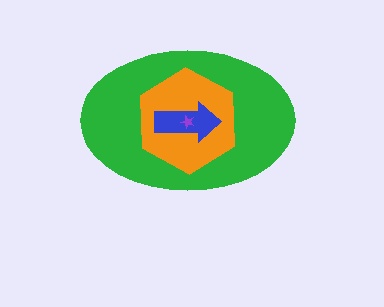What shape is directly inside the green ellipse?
The orange hexagon.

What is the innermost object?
The purple star.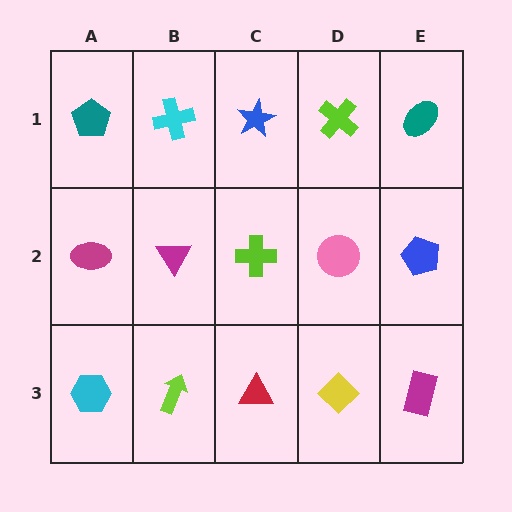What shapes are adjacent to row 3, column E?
A blue pentagon (row 2, column E), a yellow diamond (row 3, column D).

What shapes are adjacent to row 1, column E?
A blue pentagon (row 2, column E), a lime cross (row 1, column D).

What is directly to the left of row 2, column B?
A magenta ellipse.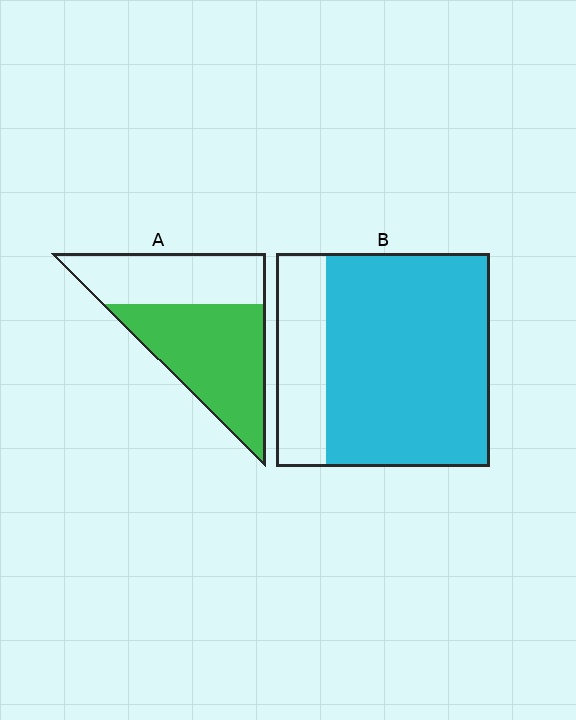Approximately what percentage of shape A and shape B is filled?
A is approximately 60% and B is approximately 75%.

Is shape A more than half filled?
Yes.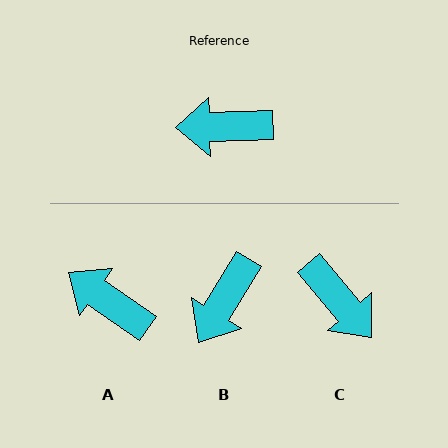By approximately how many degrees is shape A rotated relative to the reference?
Approximately 37 degrees clockwise.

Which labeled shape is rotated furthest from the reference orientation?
C, about 129 degrees away.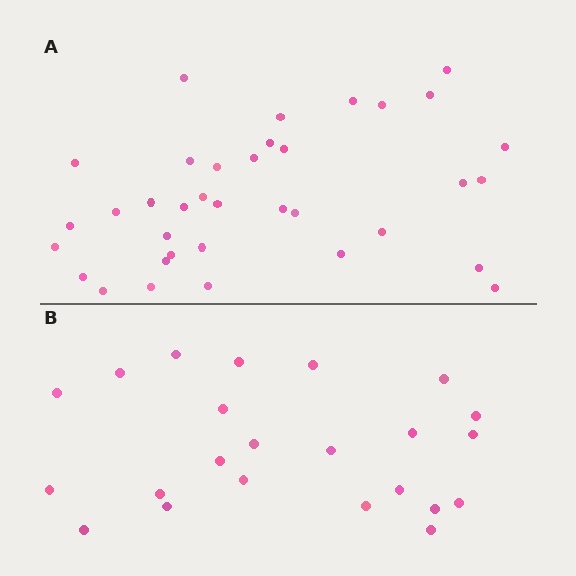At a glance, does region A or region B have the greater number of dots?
Region A (the top region) has more dots.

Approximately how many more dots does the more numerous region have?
Region A has approximately 15 more dots than region B.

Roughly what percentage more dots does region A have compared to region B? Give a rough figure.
About 55% more.